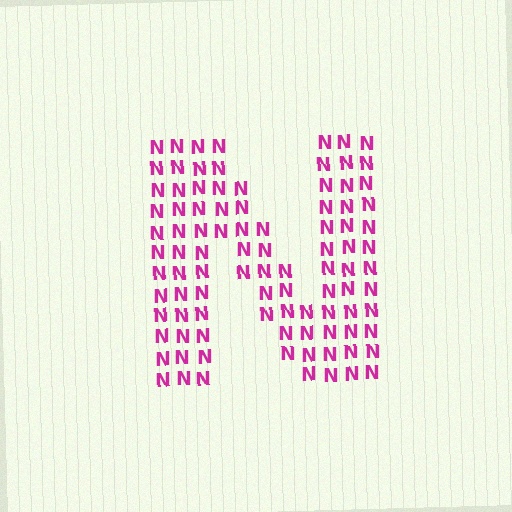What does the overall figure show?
The overall figure shows the letter N.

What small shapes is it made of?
It is made of small letter N's.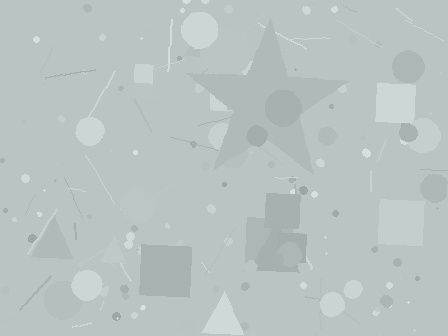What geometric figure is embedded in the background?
A star is embedded in the background.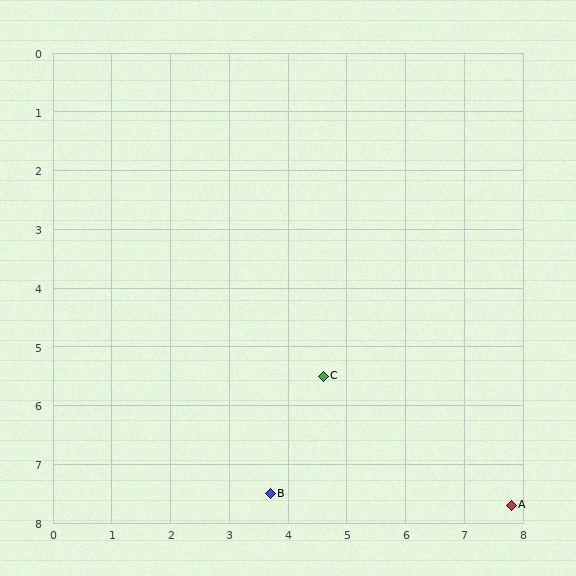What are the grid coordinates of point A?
Point A is at approximately (7.8, 7.7).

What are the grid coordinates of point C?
Point C is at approximately (4.6, 5.5).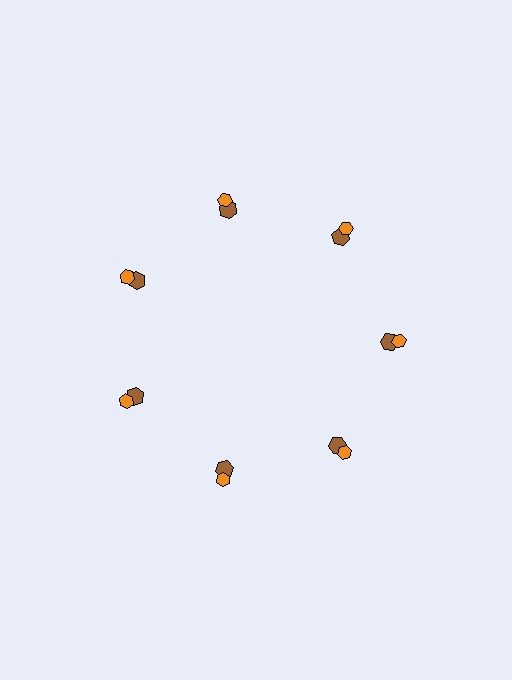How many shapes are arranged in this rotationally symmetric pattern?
There are 14 shapes, arranged in 7 groups of 2.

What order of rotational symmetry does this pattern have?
This pattern has 7-fold rotational symmetry.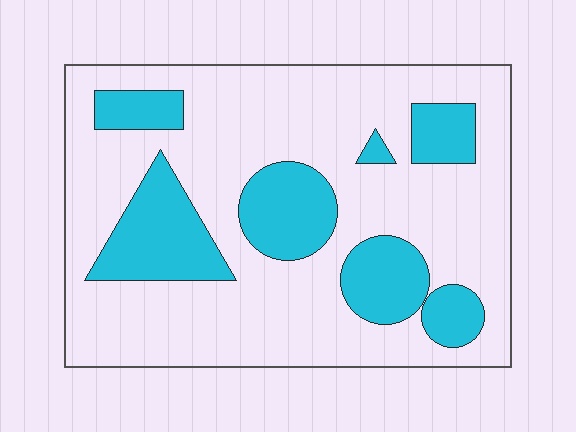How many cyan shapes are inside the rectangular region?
7.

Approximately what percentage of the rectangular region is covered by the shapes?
Approximately 25%.